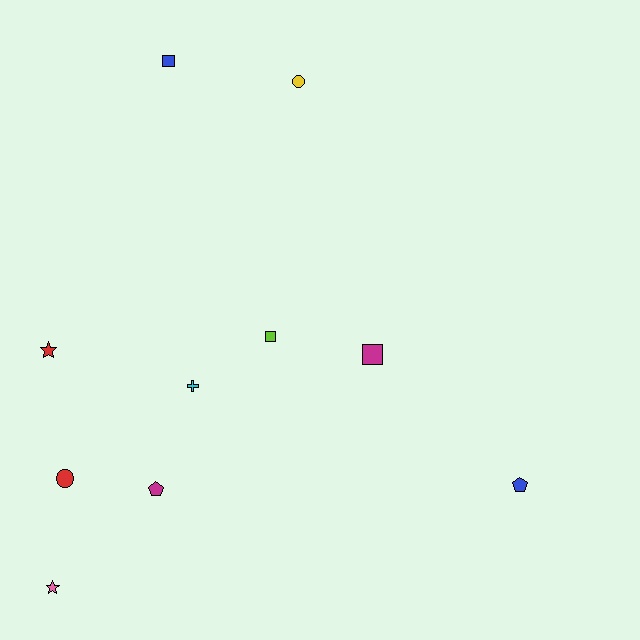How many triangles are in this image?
There are no triangles.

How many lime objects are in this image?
There is 1 lime object.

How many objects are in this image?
There are 10 objects.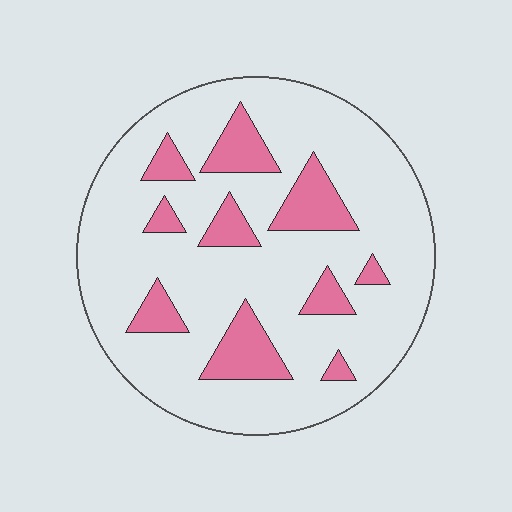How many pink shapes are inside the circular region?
10.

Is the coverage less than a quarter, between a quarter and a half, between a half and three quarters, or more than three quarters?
Less than a quarter.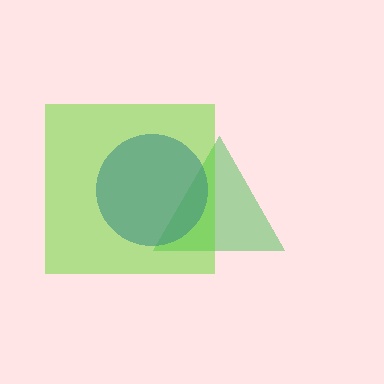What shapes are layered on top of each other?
The layered shapes are: a green triangle, a blue circle, a lime square.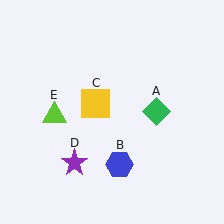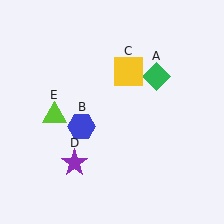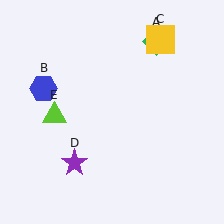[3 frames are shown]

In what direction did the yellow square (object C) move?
The yellow square (object C) moved up and to the right.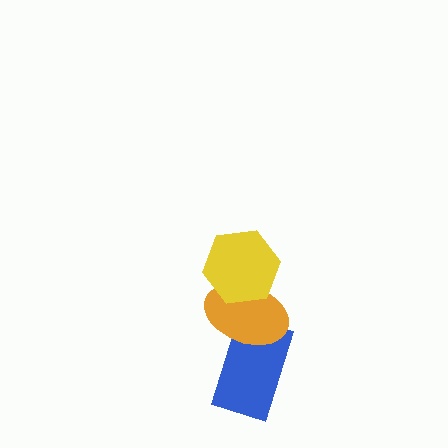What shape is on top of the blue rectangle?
The orange ellipse is on top of the blue rectangle.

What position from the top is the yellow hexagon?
The yellow hexagon is 1st from the top.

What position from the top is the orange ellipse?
The orange ellipse is 2nd from the top.